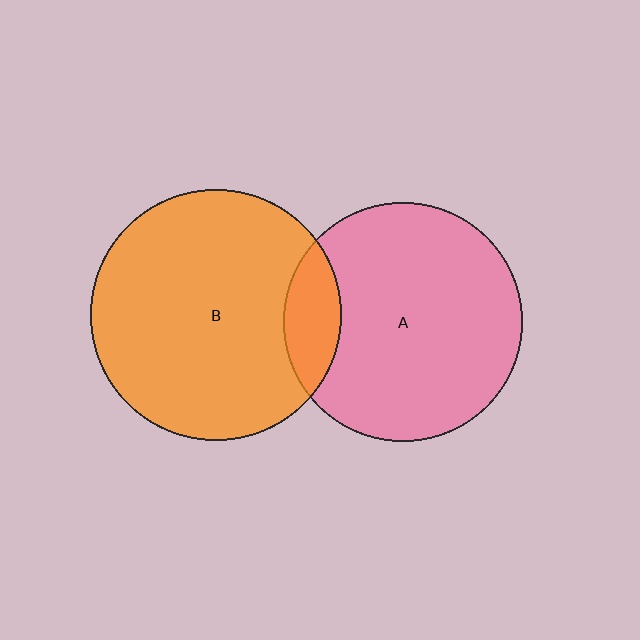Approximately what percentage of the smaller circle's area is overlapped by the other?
Approximately 15%.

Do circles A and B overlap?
Yes.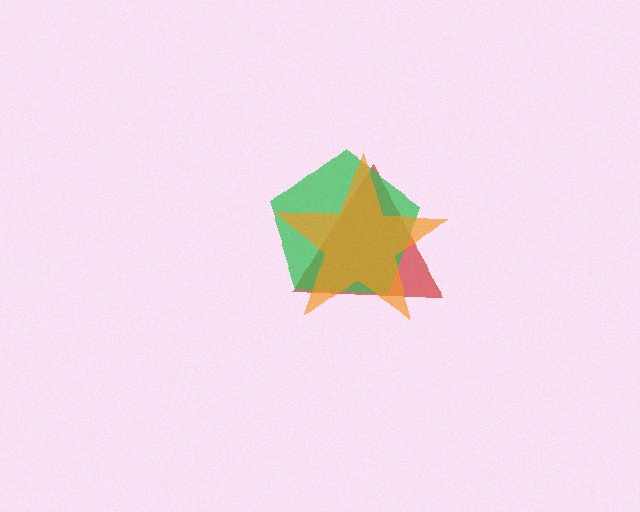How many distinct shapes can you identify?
There are 3 distinct shapes: a red triangle, a green pentagon, an orange star.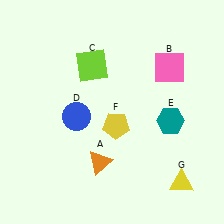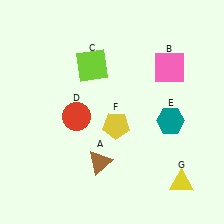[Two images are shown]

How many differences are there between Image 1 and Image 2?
There are 2 differences between the two images.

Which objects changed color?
A changed from orange to brown. D changed from blue to red.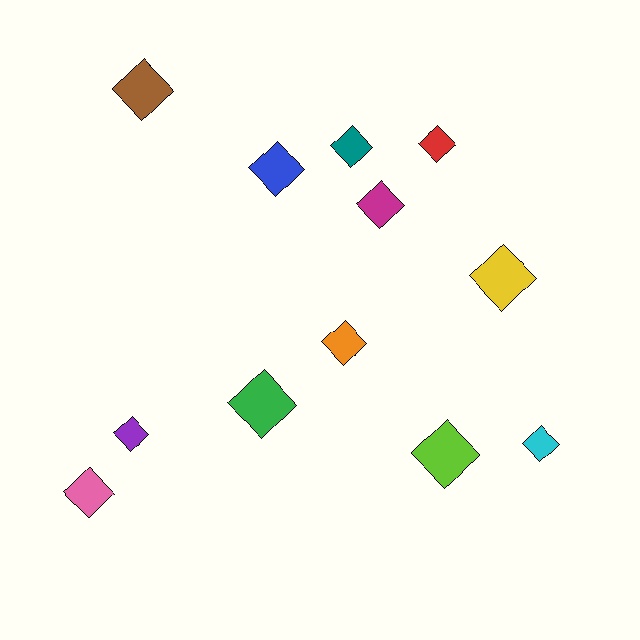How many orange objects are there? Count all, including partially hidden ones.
There is 1 orange object.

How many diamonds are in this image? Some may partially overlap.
There are 12 diamonds.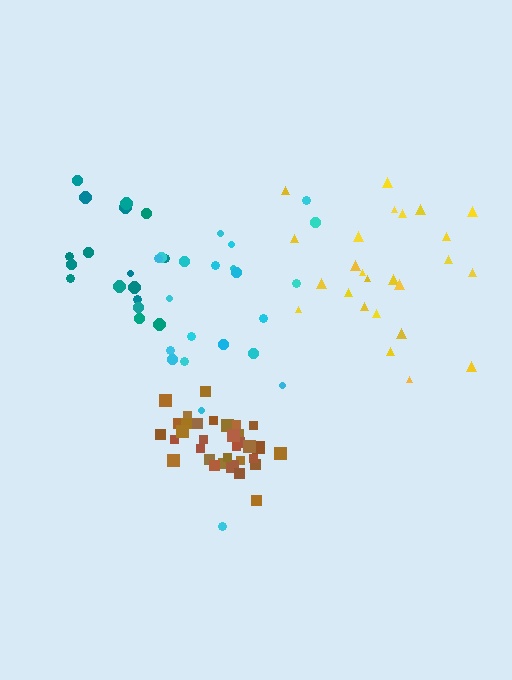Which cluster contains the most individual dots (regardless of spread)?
Brown (33).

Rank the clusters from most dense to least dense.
brown, teal, cyan, yellow.